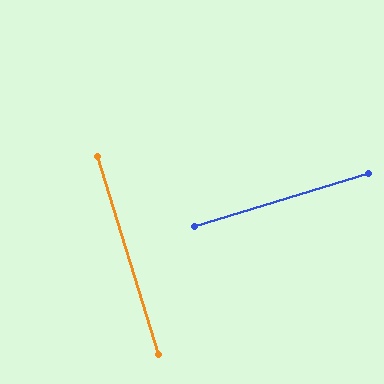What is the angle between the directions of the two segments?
Approximately 90 degrees.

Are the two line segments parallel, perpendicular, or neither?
Perpendicular — they meet at approximately 90°.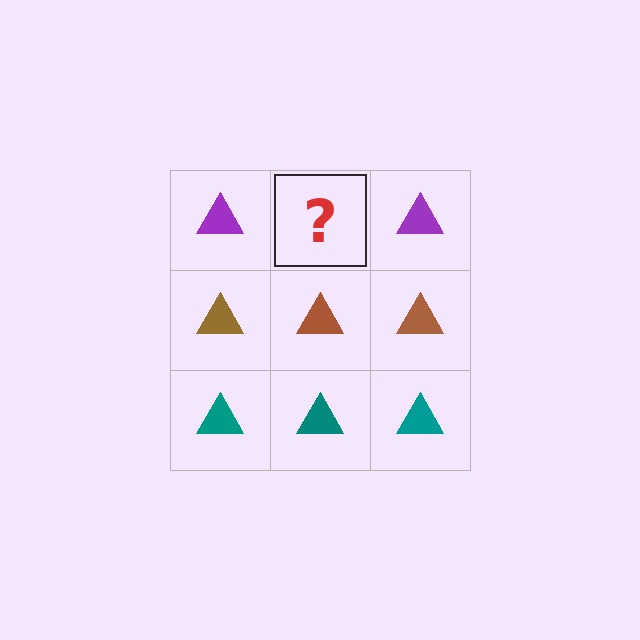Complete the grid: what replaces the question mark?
The question mark should be replaced with a purple triangle.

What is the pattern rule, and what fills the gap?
The rule is that each row has a consistent color. The gap should be filled with a purple triangle.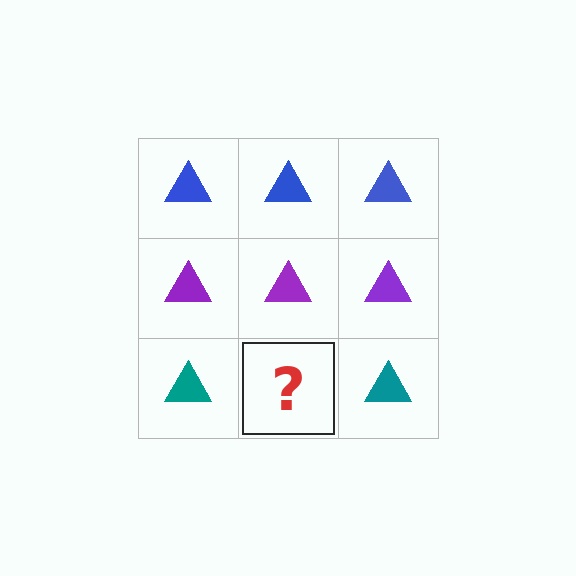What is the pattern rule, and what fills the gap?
The rule is that each row has a consistent color. The gap should be filled with a teal triangle.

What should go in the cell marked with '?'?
The missing cell should contain a teal triangle.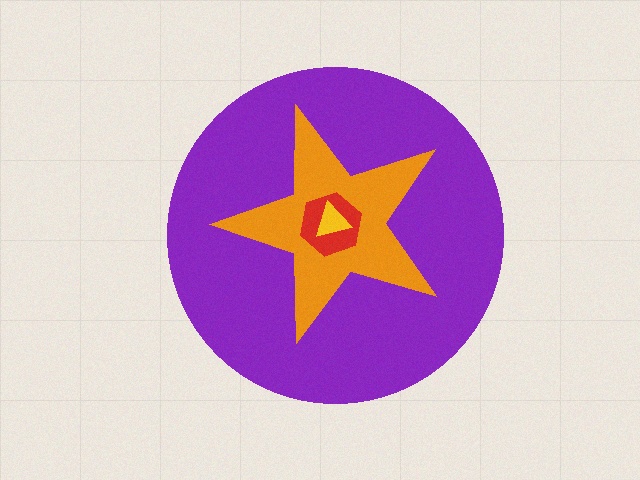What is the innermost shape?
The yellow triangle.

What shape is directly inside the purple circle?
The orange star.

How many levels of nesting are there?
4.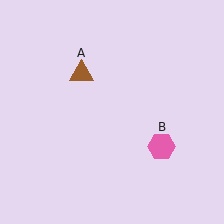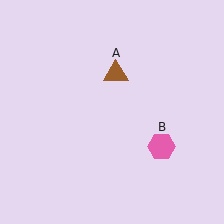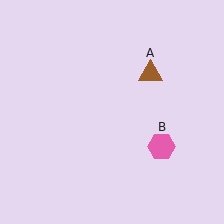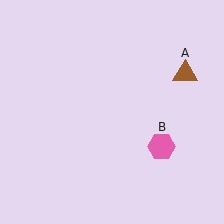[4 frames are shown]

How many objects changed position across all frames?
1 object changed position: brown triangle (object A).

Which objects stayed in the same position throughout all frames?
Pink hexagon (object B) remained stationary.